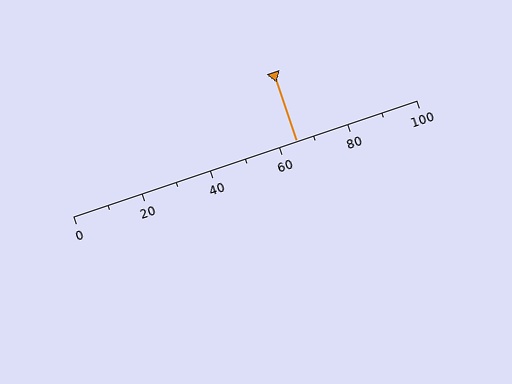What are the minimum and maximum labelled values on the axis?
The axis runs from 0 to 100.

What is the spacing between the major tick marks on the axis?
The major ticks are spaced 20 apart.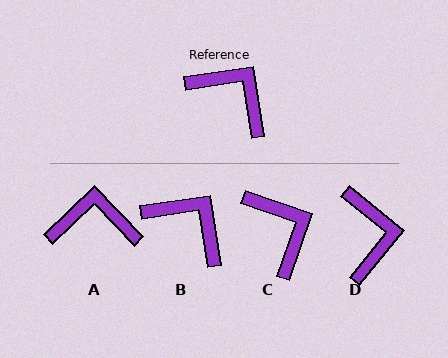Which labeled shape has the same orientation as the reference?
B.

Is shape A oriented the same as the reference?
No, it is off by about 35 degrees.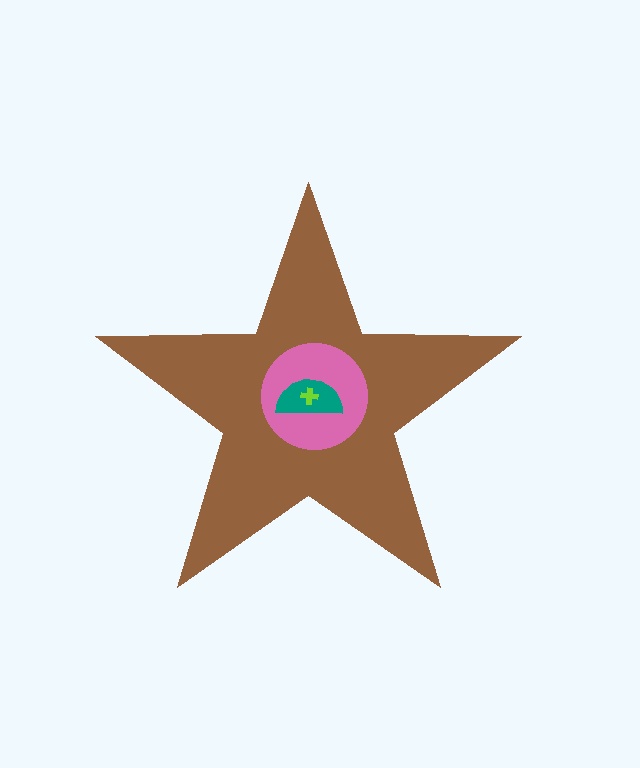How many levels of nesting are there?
4.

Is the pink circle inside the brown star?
Yes.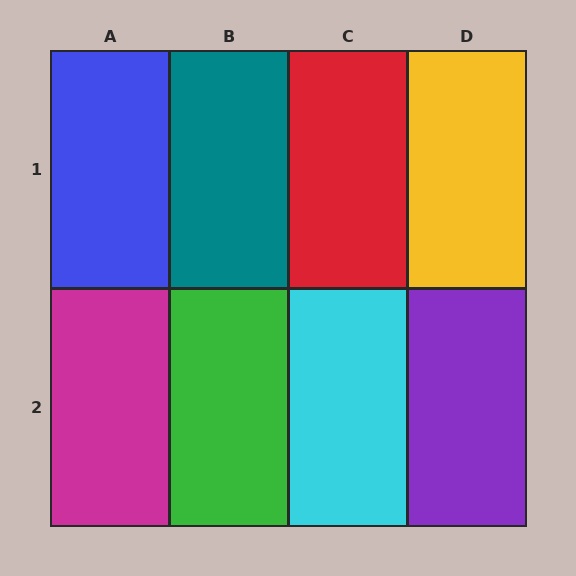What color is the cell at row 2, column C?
Cyan.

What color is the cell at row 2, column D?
Purple.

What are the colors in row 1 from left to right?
Blue, teal, red, yellow.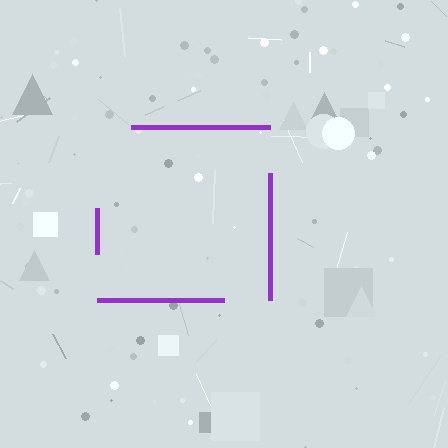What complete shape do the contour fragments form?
The contour fragments form a square.